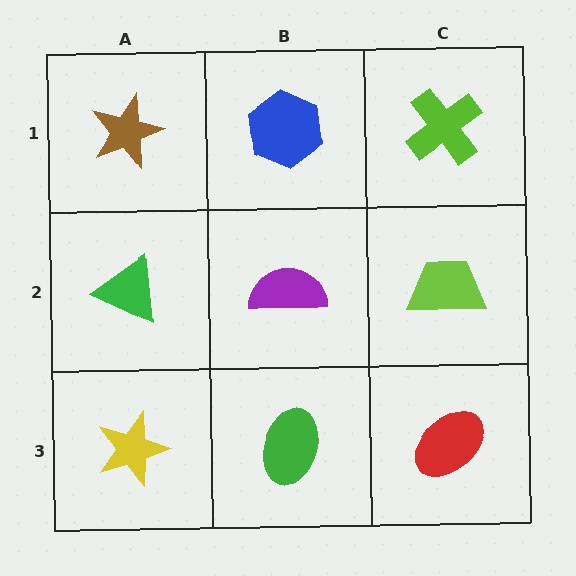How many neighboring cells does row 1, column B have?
3.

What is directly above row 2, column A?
A brown star.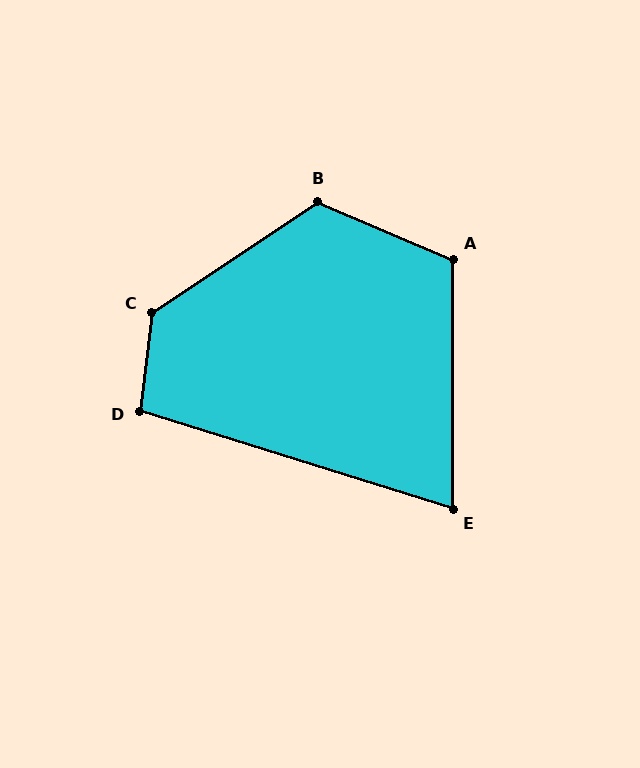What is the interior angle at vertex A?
Approximately 113 degrees (obtuse).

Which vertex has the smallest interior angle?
E, at approximately 73 degrees.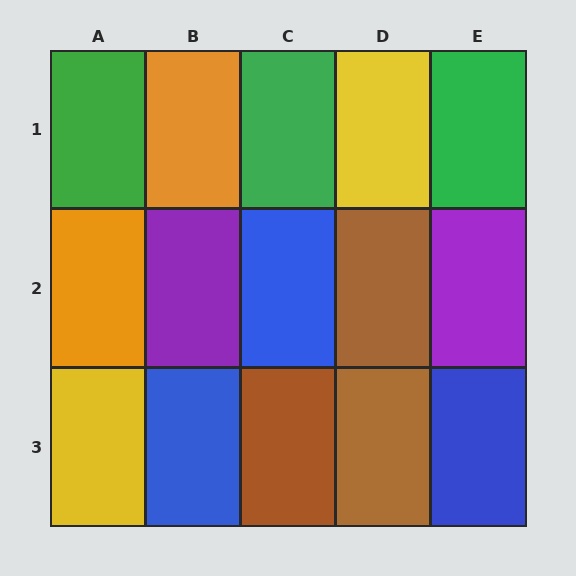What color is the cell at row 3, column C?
Brown.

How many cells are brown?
3 cells are brown.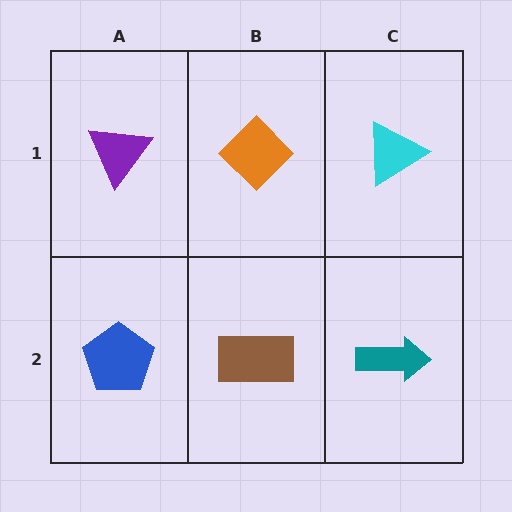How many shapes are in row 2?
3 shapes.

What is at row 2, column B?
A brown rectangle.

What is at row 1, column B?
An orange diamond.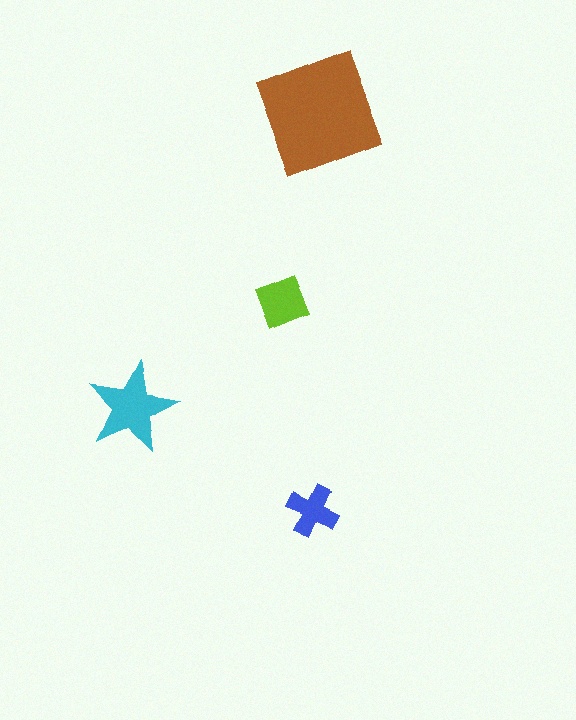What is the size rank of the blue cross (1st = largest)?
4th.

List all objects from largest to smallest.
The brown square, the cyan star, the lime diamond, the blue cross.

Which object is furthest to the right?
The blue cross is rightmost.